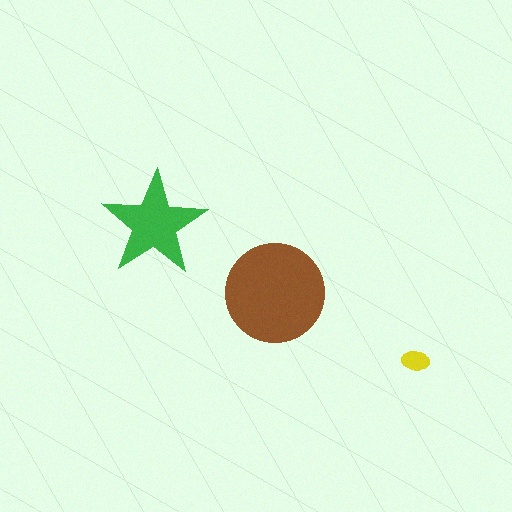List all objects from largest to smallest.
The brown circle, the green star, the yellow ellipse.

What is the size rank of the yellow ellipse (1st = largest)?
3rd.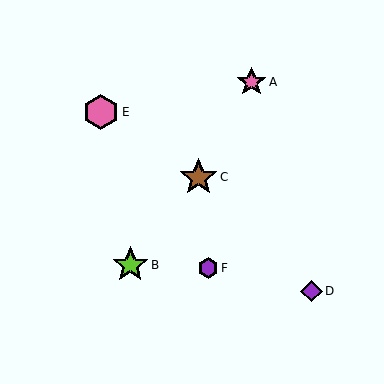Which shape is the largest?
The brown star (labeled C) is the largest.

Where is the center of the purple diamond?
The center of the purple diamond is at (311, 291).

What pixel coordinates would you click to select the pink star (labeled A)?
Click at (251, 82) to select the pink star A.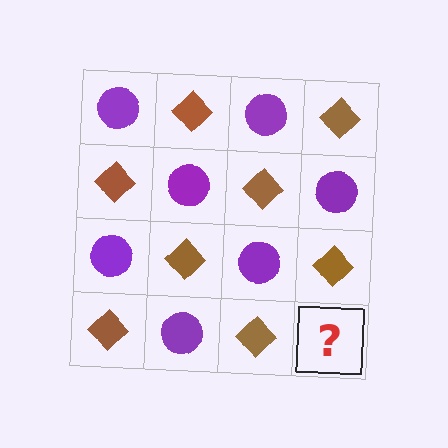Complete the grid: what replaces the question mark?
The question mark should be replaced with a purple circle.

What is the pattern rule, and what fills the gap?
The rule is that it alternates purple circle and brown diamond in a checkerboard pattern. The gap should be filled with a purple circle.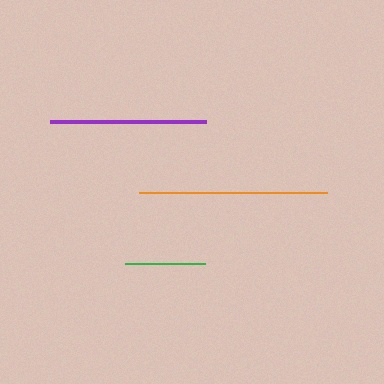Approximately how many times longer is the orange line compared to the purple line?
The orange line is approximately 1.2 times the length of the purple line.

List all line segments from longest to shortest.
From longest to shortest: orange, purple, green.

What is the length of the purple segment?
The purple segment is approximately 156 pixels long.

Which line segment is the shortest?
The green line is the shortest at approximately 80 pixels.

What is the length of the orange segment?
The orange segment is approximately 188 pixels long.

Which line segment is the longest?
The orange line is the longest at approximately 188 pixels.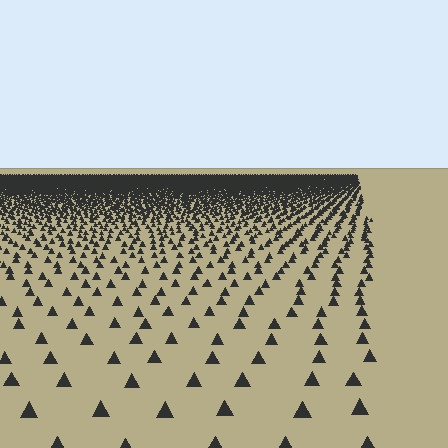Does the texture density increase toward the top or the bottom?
Density increases toward the top.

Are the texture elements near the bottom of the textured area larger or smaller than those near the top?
Larger. Near the bottom, elements are closer to the viewer and appear at a bigger on-screen size.